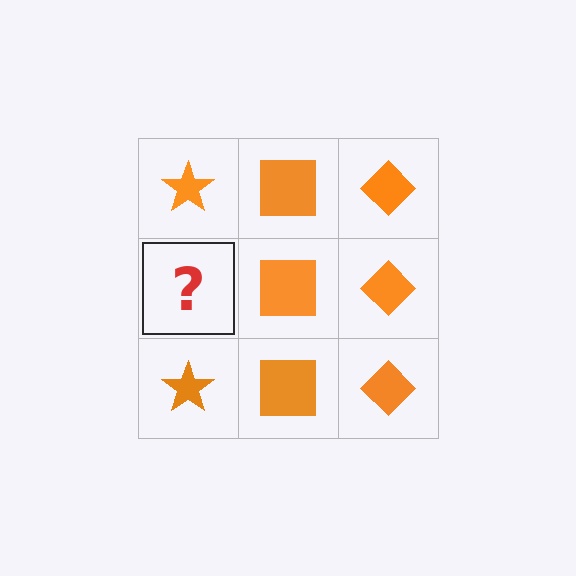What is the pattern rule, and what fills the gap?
The rule is that each column has a consistent shape. The gap should be filled with an orange star.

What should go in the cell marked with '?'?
The missing cell should contain an orange star.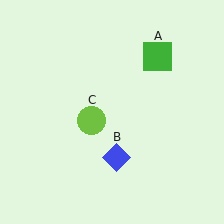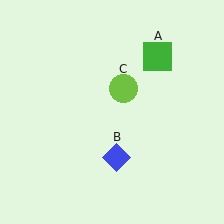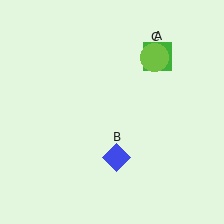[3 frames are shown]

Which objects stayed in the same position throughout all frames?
Green square (object A) and blue diamond (object B) remained stationary.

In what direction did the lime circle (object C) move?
The lime circle (object C) moved up and to the right.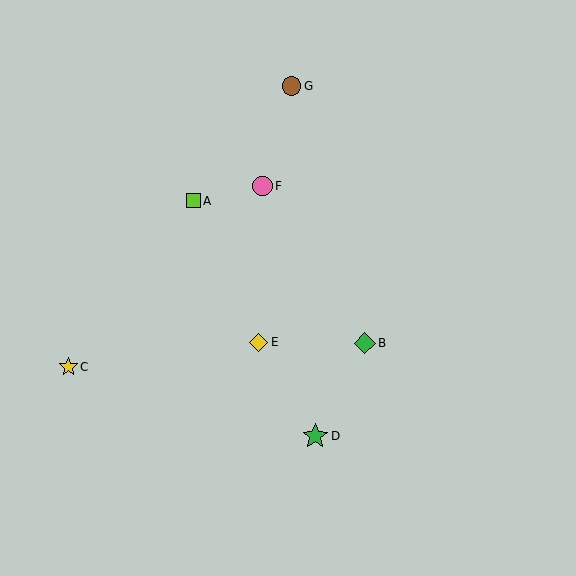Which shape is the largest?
The green star (labeled D) is the largest.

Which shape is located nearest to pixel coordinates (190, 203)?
The lime square (labeled A) at (193, 201) is nearest to that location.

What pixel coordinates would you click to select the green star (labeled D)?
Click at (315, 436) to select the green star D.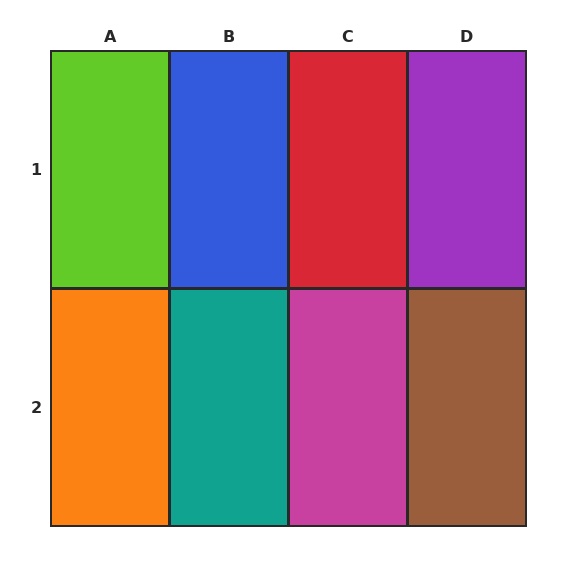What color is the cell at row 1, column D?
Purple.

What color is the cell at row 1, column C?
Red.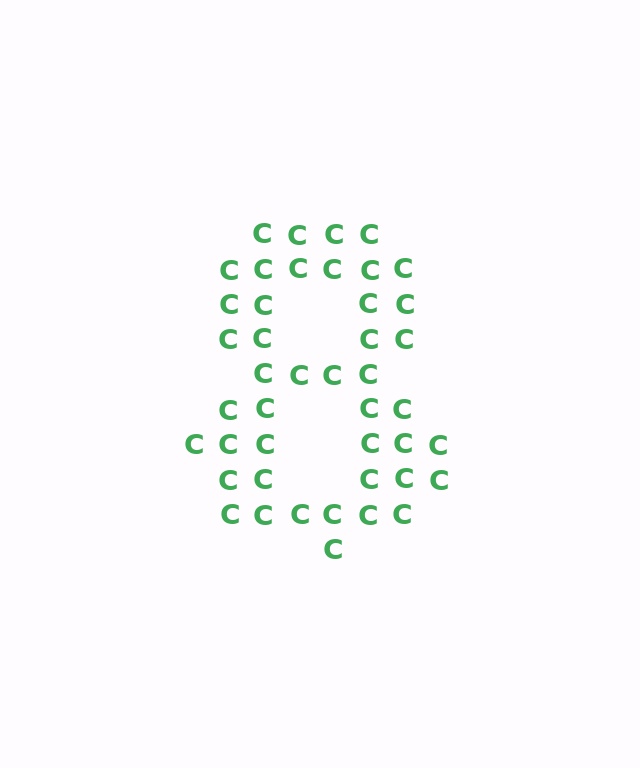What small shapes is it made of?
It is made of small letter C's.